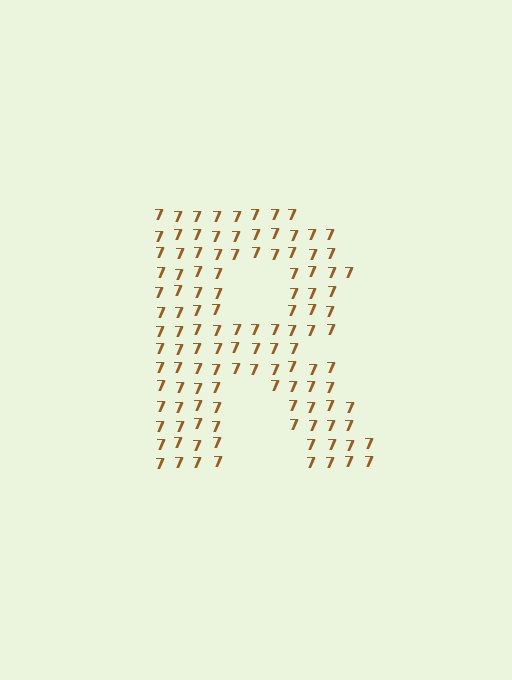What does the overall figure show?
The overall figure shows the letter R.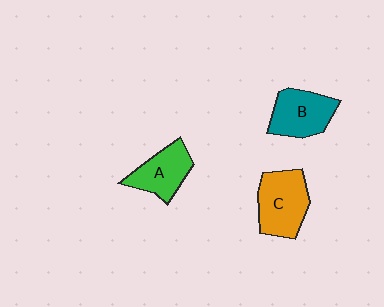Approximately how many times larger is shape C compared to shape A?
Approximately 1.3 times.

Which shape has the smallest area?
Shape A (green).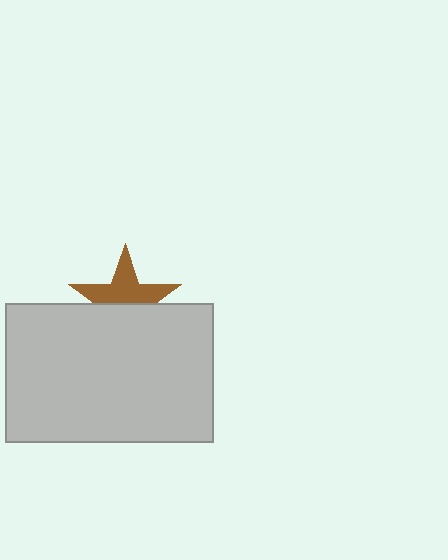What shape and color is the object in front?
The object in front is a light gray rectangle.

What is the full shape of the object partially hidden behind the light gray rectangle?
The partially hidden object is a brown star.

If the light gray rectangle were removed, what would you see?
You would see the complete brown star.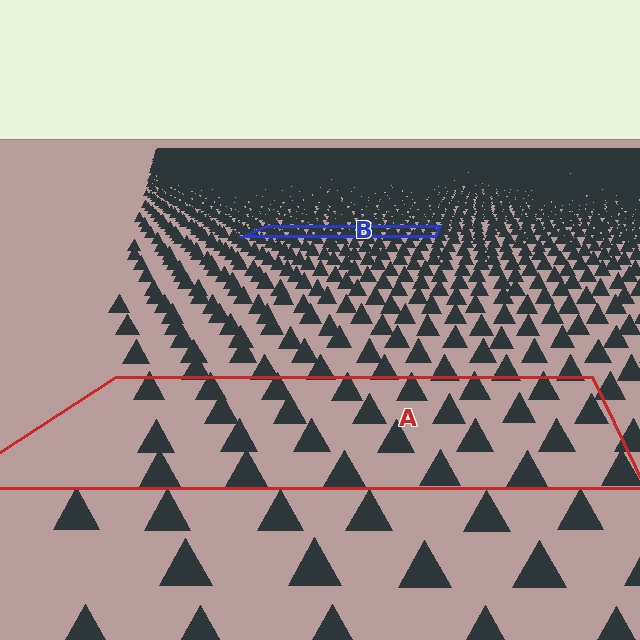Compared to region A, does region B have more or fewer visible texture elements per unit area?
Region B has more texture elements per unit area — they are packed more densely because it is farther away.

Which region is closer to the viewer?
Region A is closer. The texture elements there are larger and more spread out.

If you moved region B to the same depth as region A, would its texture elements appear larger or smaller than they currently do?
They would appear larger. At a closer depth, the same texture elements are projected at a bigger on-screen size.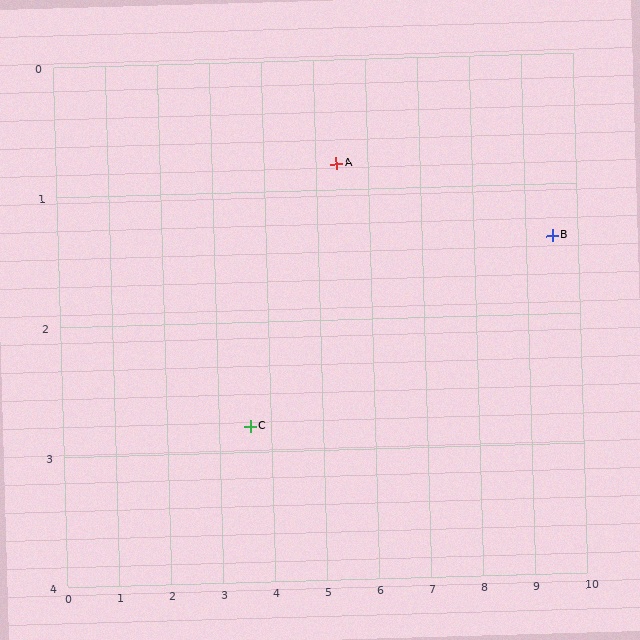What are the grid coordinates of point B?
Point B is at approximately (9.5, 1.4).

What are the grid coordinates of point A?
Point A is at approximately (5.4, 0.8).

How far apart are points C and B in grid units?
Points C and B are about 6.1 grid units apart.